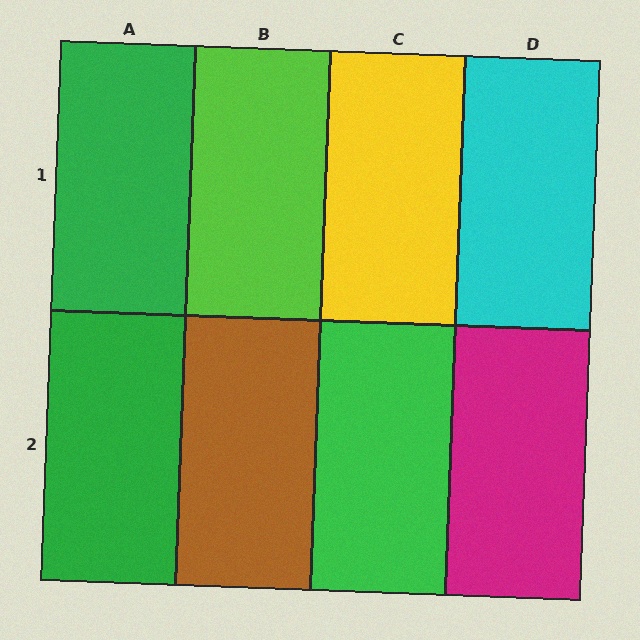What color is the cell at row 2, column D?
Magenta.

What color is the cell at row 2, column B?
Brown.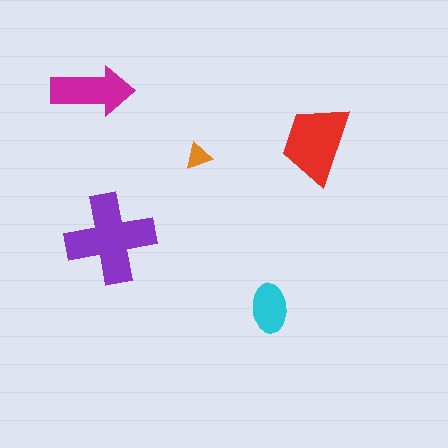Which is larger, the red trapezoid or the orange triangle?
The red trapezoid.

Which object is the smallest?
The orange triangle.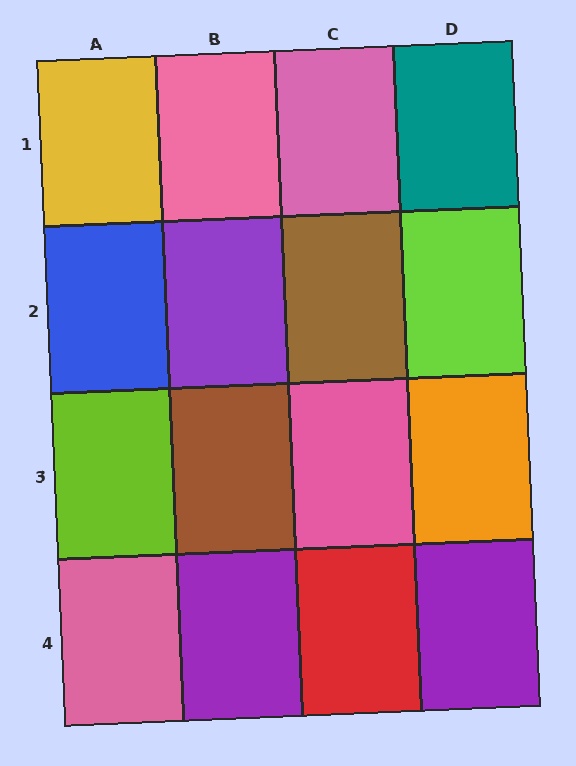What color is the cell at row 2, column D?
Lime.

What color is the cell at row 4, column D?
Purple.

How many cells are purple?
3 cells are purple.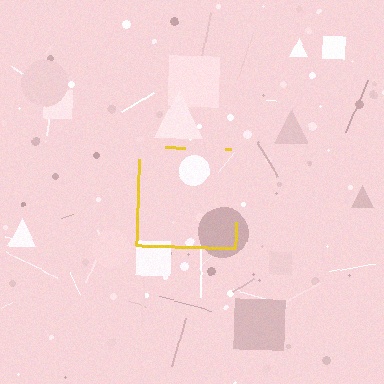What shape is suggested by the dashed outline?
The dashed outline suggests a square.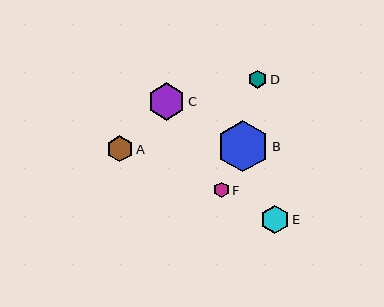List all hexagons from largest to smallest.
From largest to smallest: B, C, E, A, D, F.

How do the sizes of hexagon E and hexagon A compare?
Hexagon E and hexagon A are approximately the same size.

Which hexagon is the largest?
Hexagon B is the largest with a size of approximately 52 pixels.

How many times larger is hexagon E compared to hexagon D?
Hexagon E is approximately 1.6 times the size of hexagon D.